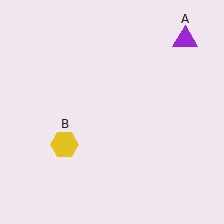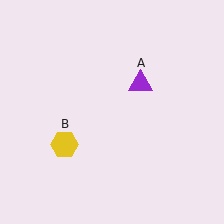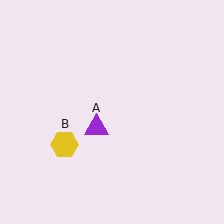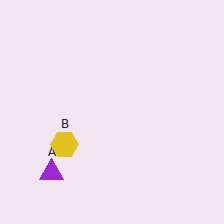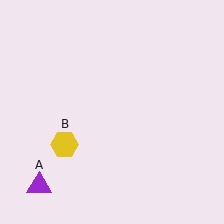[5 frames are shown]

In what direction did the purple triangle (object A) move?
The purple triangle (object A) moved down and to the left.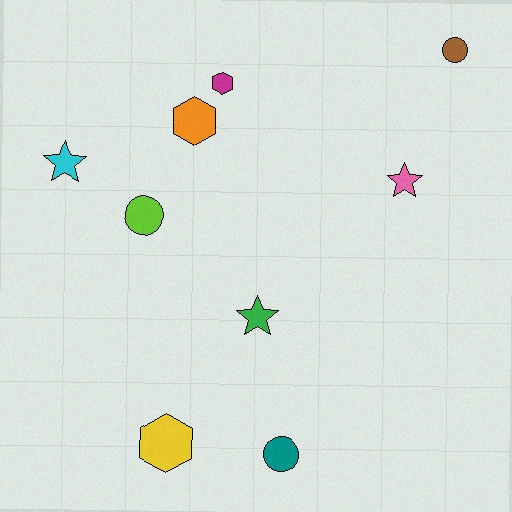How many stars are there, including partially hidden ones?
There are 3 stars.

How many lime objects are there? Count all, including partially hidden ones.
There is 1 lime object.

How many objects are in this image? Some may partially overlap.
There are 9 objects.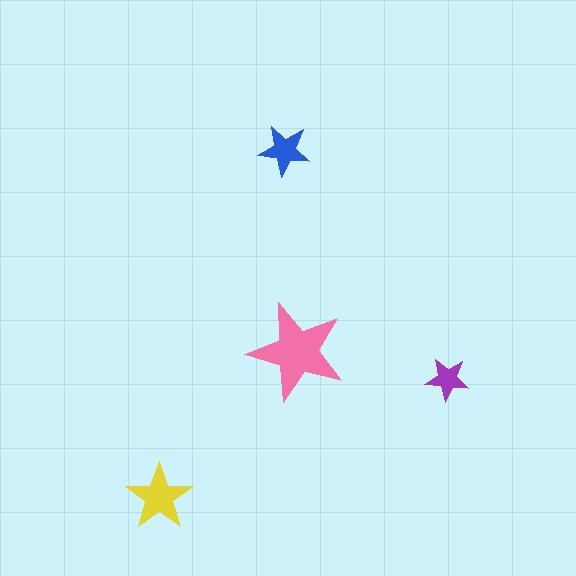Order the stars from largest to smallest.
the pink one, the yellow one, the blue one, the purple one.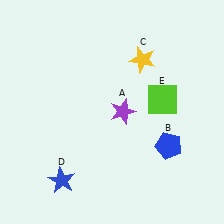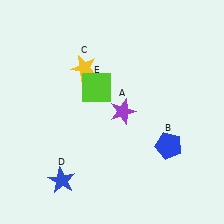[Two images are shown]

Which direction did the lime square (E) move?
The lime square (E) moved left.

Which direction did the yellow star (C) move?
The yellow star (C) moved left.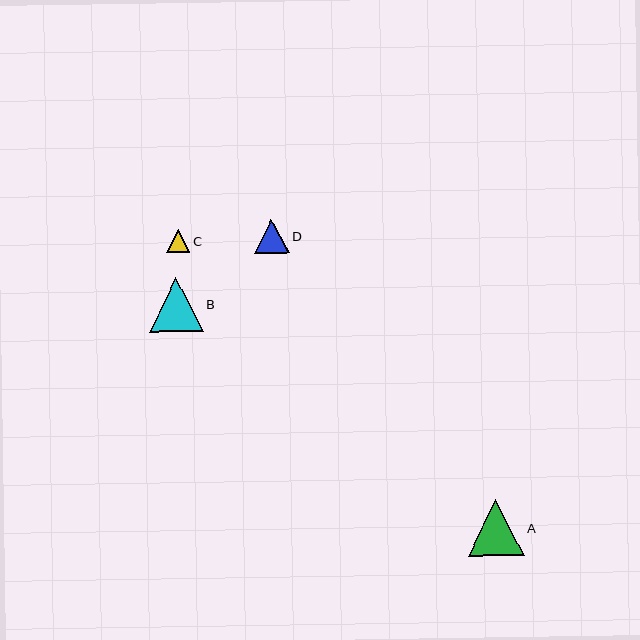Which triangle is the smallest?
Triangle C is the smallest with a size of approximately 23 pixels.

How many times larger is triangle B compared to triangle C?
Triangle B is approximately 2.3 times the size of triangle C.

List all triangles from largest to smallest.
From largest to smallest: A, B, D, C.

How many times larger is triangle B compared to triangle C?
Triangle B is approximately 2.3 times the size of triangle C.